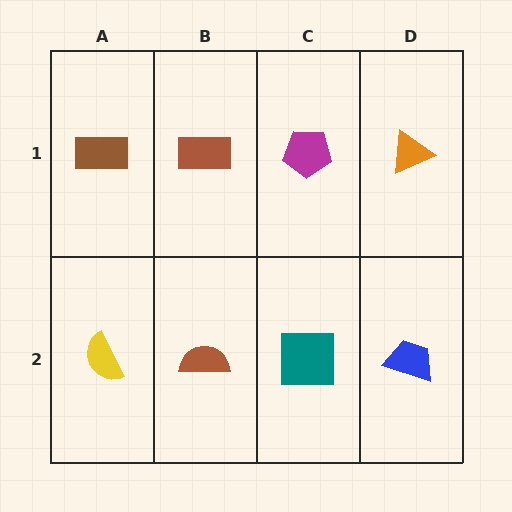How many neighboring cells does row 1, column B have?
3.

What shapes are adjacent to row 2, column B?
A brown rectangle (row 1, column B), a yellow semicircle (row 2, column A), a teal square (row 2, column C).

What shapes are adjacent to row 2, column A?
A brown rectangle (row 1, column A), a brown semicircle (row 2, column B).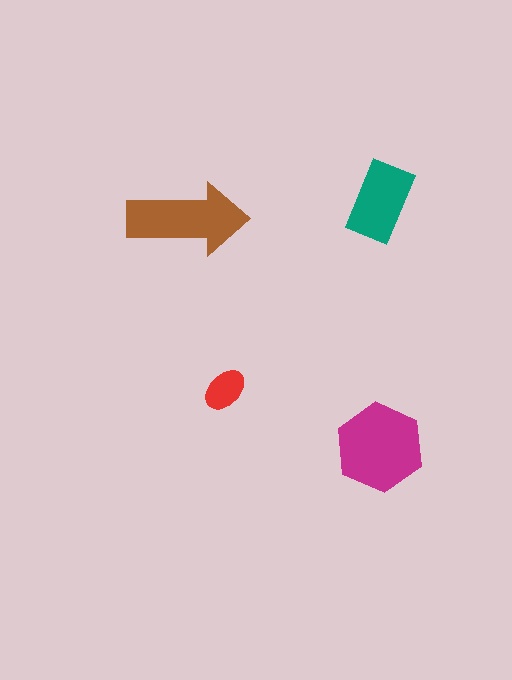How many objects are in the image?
There are 4 objects in the image.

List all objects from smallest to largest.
The red ellipse, the teal rectangle, the brown arrow, the magenta hexagon.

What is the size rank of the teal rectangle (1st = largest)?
3rd.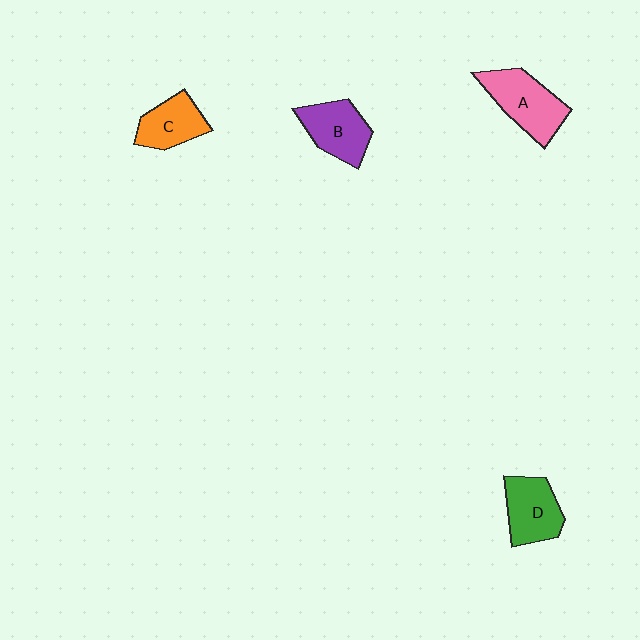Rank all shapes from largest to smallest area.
From largest to smallest: A (pink), B (purple), D (green), C (orange).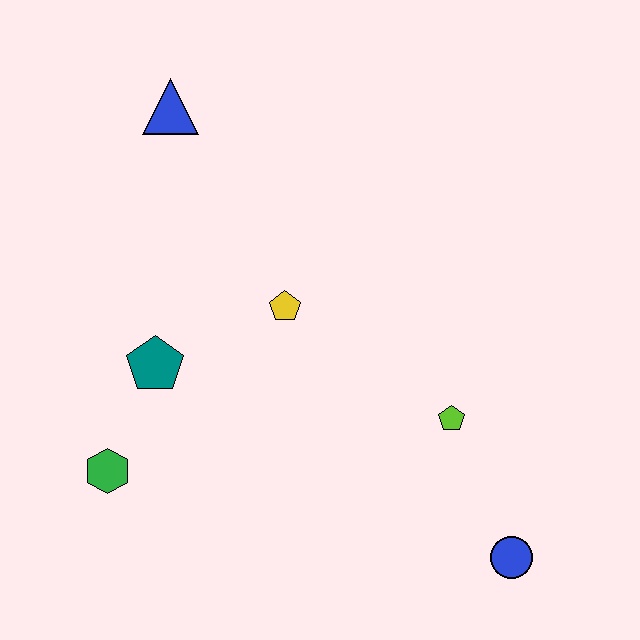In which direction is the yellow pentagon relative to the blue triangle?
The yellow pentagon is below the blue triangle.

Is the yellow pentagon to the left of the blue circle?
Yes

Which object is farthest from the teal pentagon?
The blue circle is farthest from the teal pentagon.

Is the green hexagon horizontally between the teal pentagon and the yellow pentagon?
No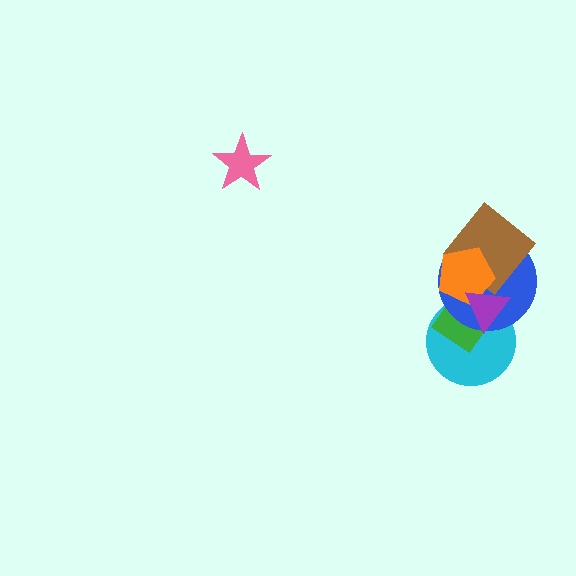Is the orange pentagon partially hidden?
Yes, it is partially covered by another shape.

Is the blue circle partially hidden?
Yes, it is partially covered by another shape.